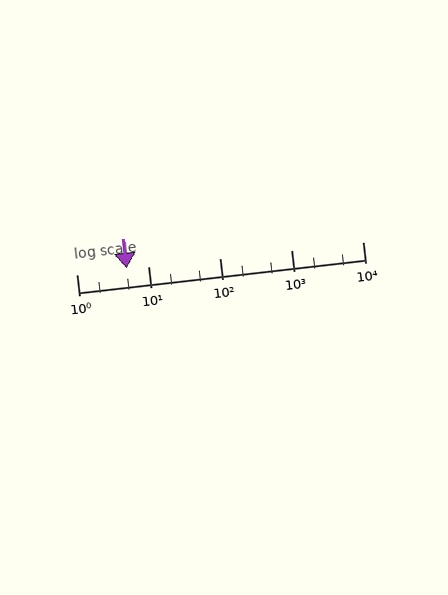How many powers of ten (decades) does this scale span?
The scale spans 4 decades, from 1 to 10000.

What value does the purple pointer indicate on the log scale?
The pointer indicates approximately 5.1.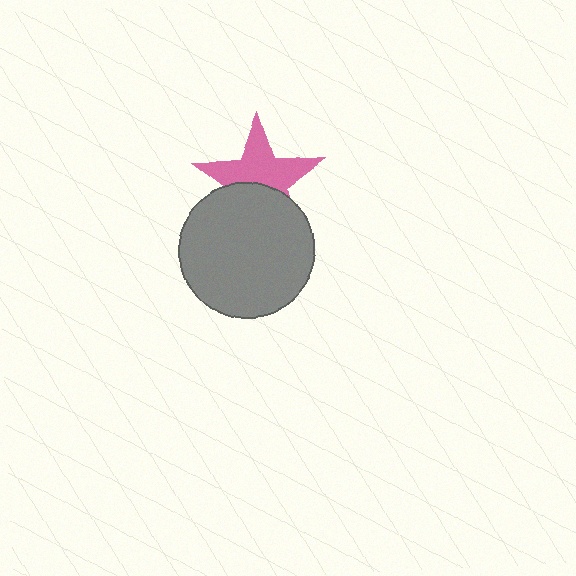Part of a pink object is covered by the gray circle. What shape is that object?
It is a star.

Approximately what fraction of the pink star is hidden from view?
Roughly 42% of the pink star is hidden behind the gray circle.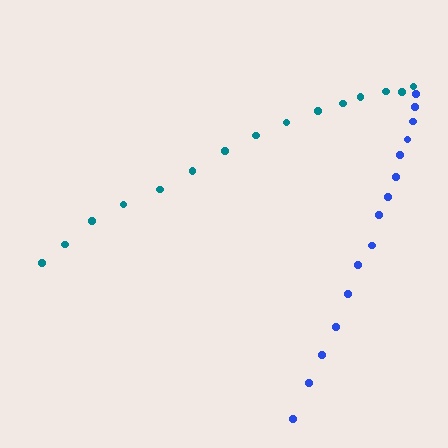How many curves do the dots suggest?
There are 2 distinct paths.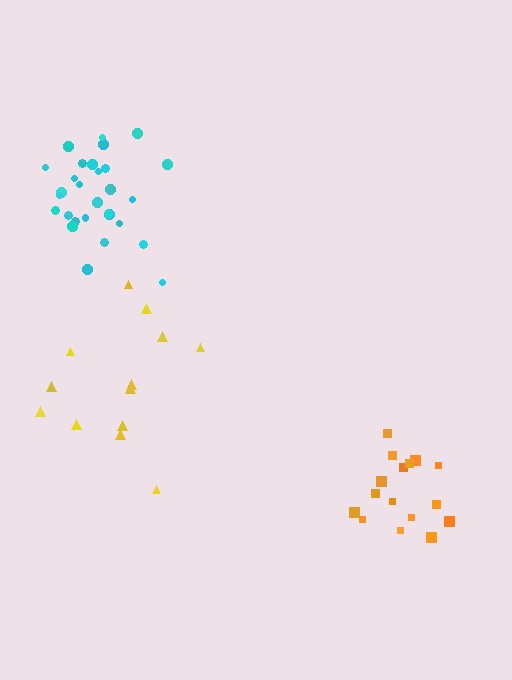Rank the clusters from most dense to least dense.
orange, cyan, yellow.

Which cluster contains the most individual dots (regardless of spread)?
Cyan (31).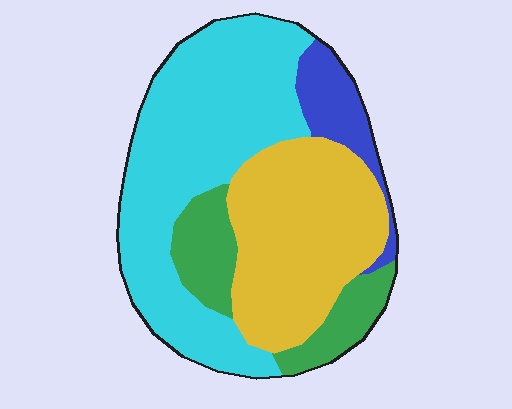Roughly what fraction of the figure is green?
Green takes up about one eighth (1/8) of the figure.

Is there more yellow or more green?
Yellow.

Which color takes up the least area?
Blue, at roughly 10%.